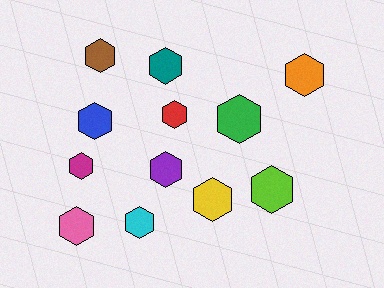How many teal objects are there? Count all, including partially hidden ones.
There is 1 teal object.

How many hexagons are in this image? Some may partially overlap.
There are 12 hexagons.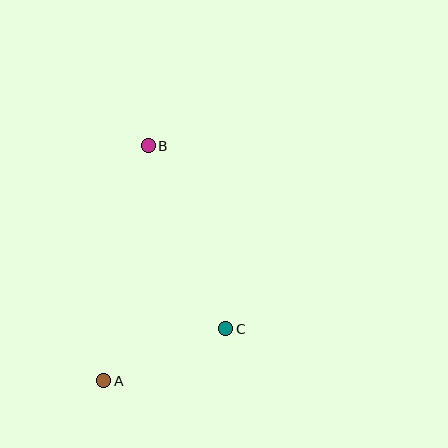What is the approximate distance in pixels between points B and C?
The distance between B and C is approximately 199 pixels.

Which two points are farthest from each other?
Points A and B are farthest from each other.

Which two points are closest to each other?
Points A and C are closest to each other.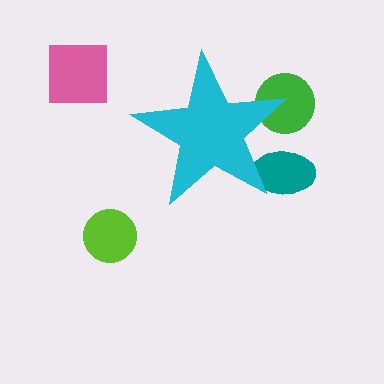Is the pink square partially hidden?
No, the pink square is fully visible.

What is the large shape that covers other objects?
A cyan star.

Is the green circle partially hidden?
Yes, the green circle is partially hidden behind the cyan star.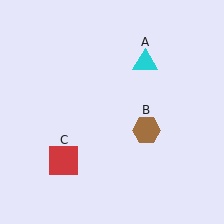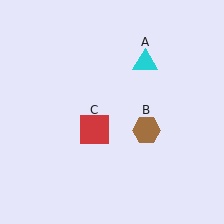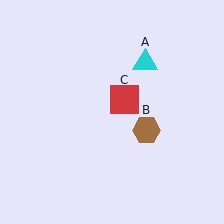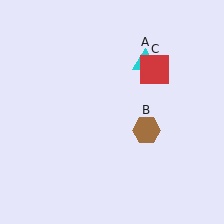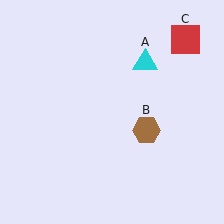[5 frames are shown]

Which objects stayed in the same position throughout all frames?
Cyan triangle (object A) and brown hexagon (object B) remained stationary.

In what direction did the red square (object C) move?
The red square (object C) moved up and to the right.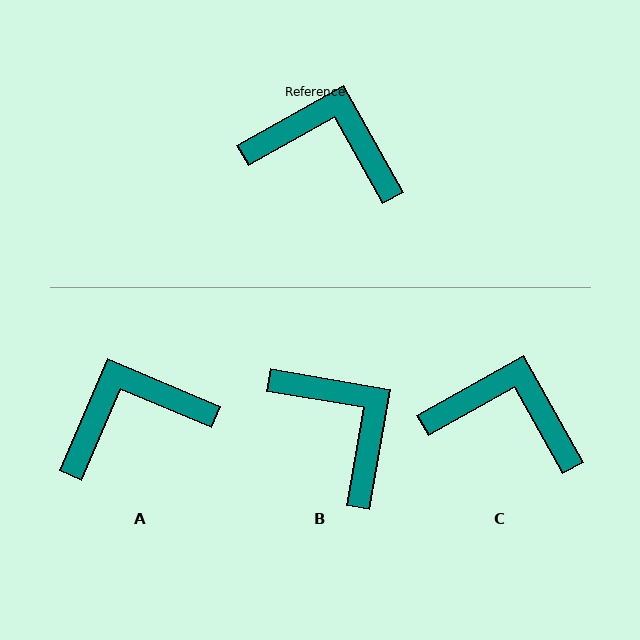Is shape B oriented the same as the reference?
No, it is off by about 39 degrees.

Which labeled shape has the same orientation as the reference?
C.